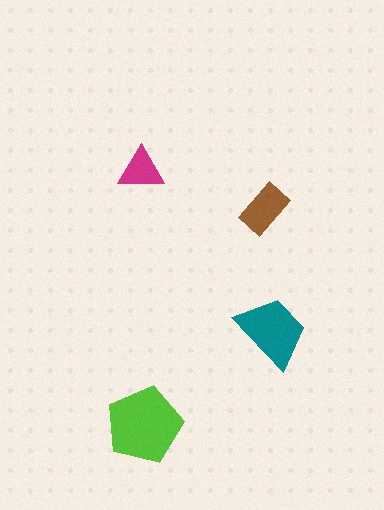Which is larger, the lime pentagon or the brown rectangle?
The lime pentagon.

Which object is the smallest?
The magenta triangle.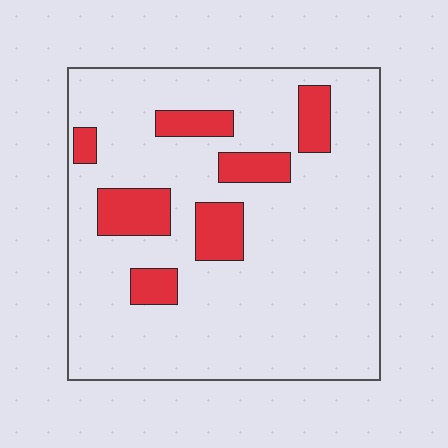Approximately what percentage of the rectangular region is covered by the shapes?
Approximately 15%.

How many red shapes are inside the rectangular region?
7.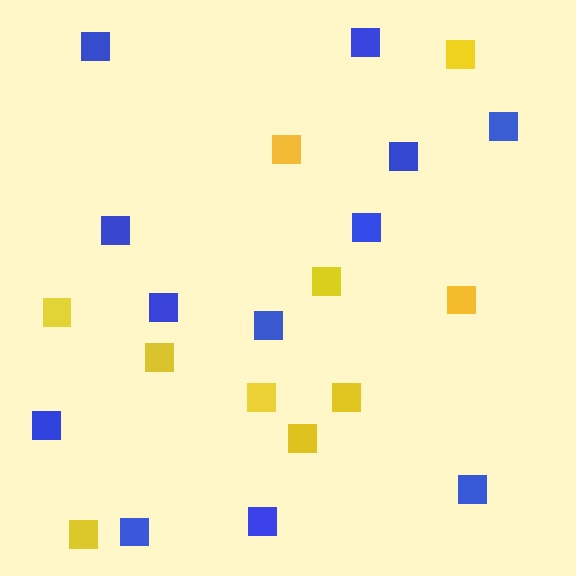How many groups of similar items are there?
There are 2 groups: one group of yellow squares (10) and one group of blue squares (12).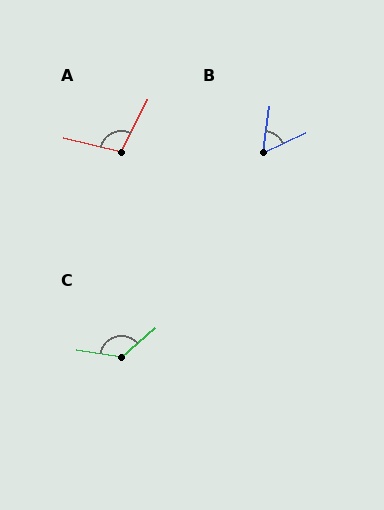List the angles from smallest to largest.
B (58°), A (103°), C (130°).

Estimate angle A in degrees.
Approximately 103 degrees.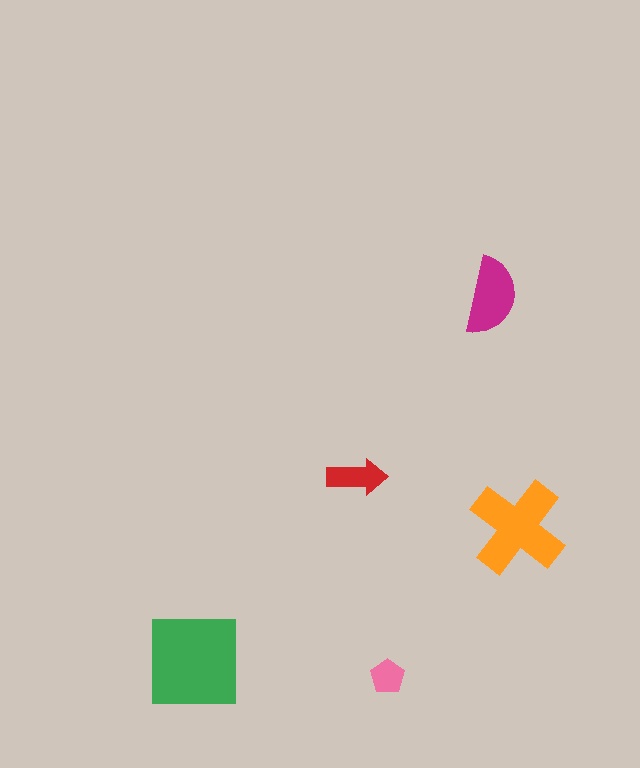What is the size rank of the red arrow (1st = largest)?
4th.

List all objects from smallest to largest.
The pink pentagon, the red arrow, the magenta semicircle, the orange cross, the green square.